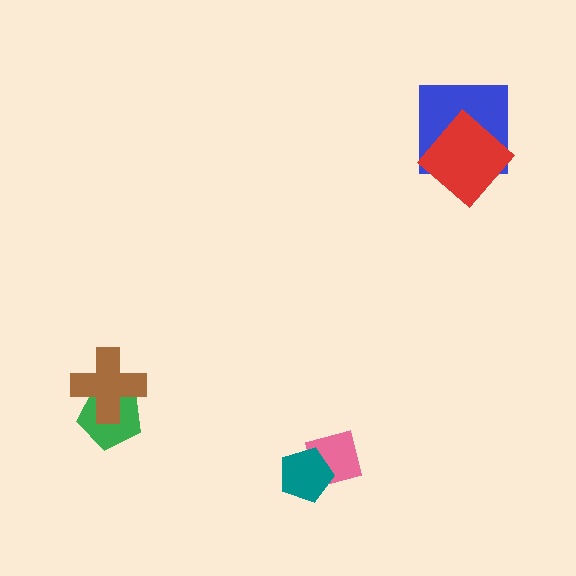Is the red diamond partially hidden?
No, no other shape covers it.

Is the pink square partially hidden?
Yes, it is partially covered by another shape.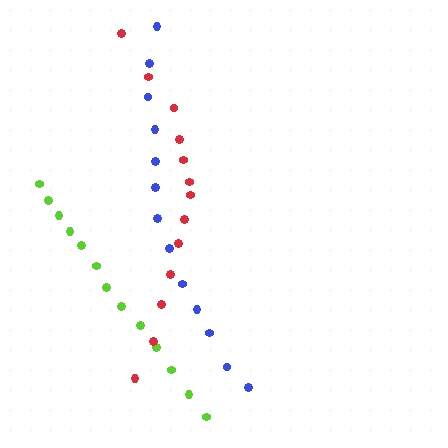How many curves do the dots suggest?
There are 3 distinct paths.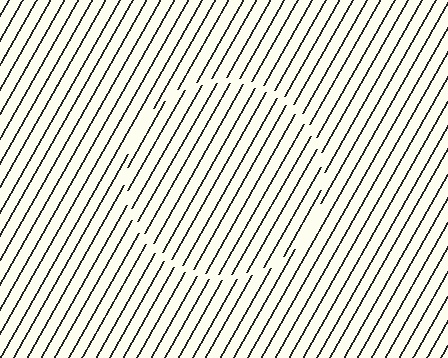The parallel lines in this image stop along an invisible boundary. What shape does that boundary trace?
An illusory circle. The interior of the shape contains the same grating, shifted by half a period — the contour is defined by the phase discontinuity where line-ends from the inner and outer gratings abut.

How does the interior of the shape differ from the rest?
The interior of the shape contains the same grating, shifted by half a period — the contour is defined by the phase discontinuity where line-ends from the inner and outer gratings abut.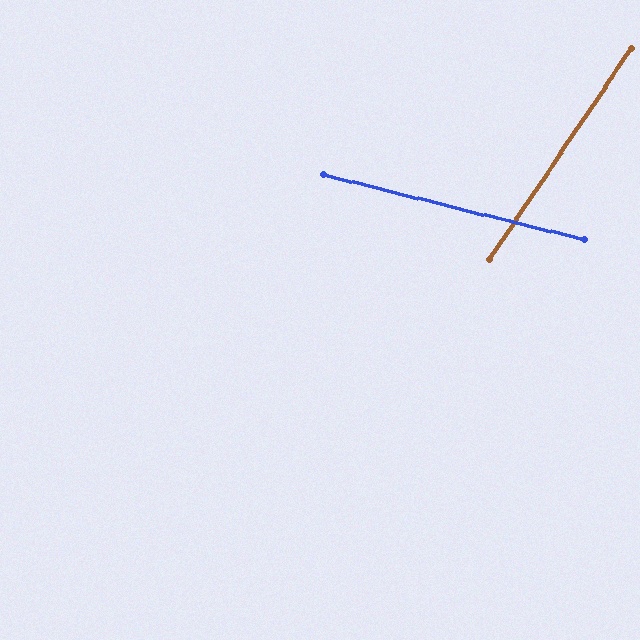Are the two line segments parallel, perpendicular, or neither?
Neither parallel nor perpendicular — they differ by about 70°.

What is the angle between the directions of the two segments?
Approximately 70 degrees.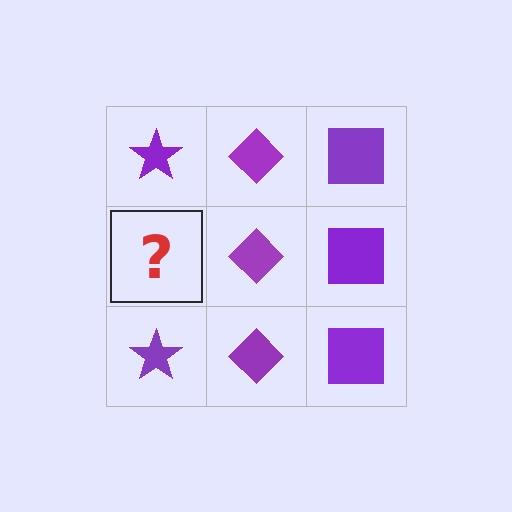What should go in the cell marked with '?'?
The missing cell should contain a purple star.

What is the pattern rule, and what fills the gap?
The rule is that each column has a consistent shape. The gap should be filled with a purple star.